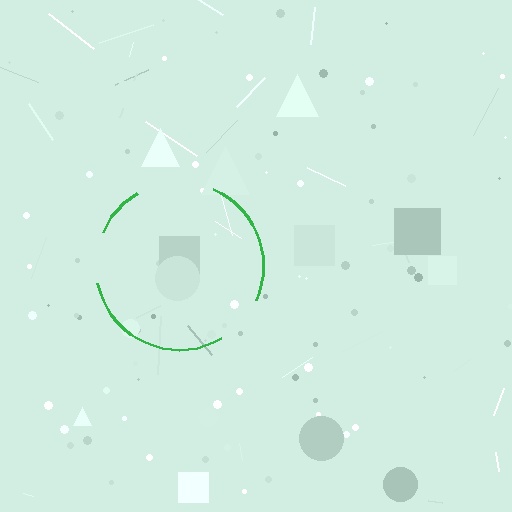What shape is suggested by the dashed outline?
The dashed outline suggests a circle.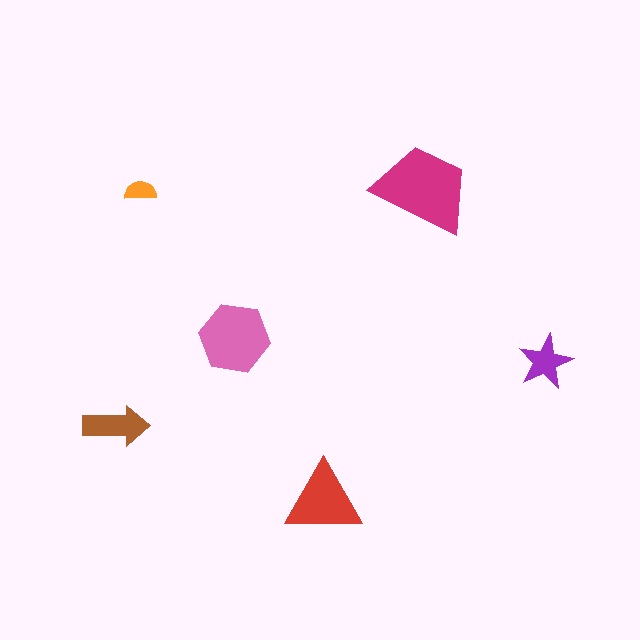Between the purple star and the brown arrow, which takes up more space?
The brown arrow.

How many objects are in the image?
There are 6 objects in the image.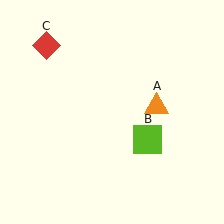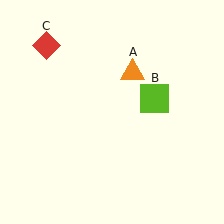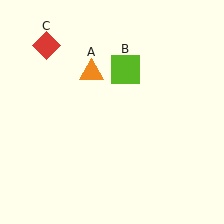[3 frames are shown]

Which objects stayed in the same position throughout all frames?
Red diamond (object C) remained stationary.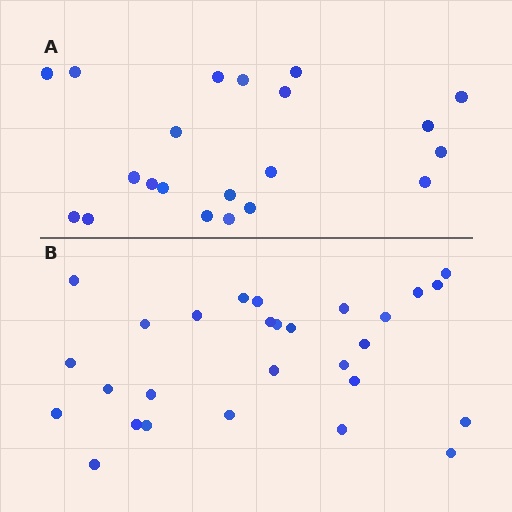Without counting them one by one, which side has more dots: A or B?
Region B (the bottom region) has more dots.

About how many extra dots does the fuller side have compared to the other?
Region B has roughly 8 or so more dots than region A.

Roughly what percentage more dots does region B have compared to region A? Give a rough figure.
About 35% more.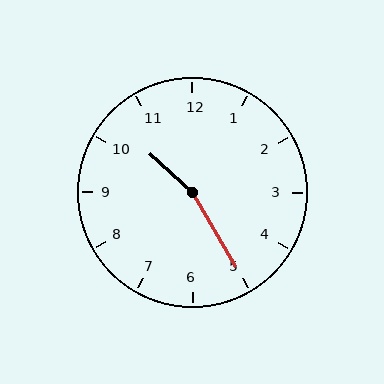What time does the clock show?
10:25.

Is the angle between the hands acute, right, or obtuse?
It is obtuse.